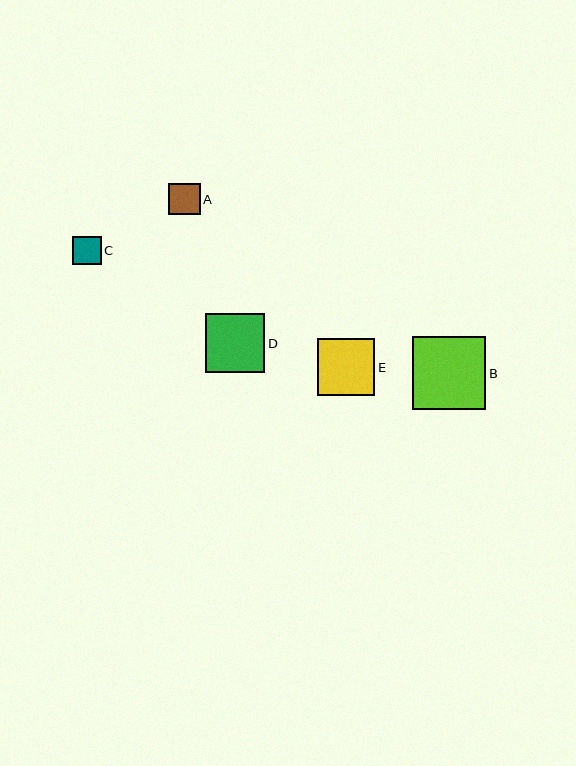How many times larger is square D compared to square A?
Square D is approximately 1.9 times the size of square A.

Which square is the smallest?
Square C is the smallest with a size of approximately 29 pixels.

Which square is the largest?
Square B is the largest with a size of approximately 74 pixels.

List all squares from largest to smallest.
From largest to smallest: B, D, E, A, C.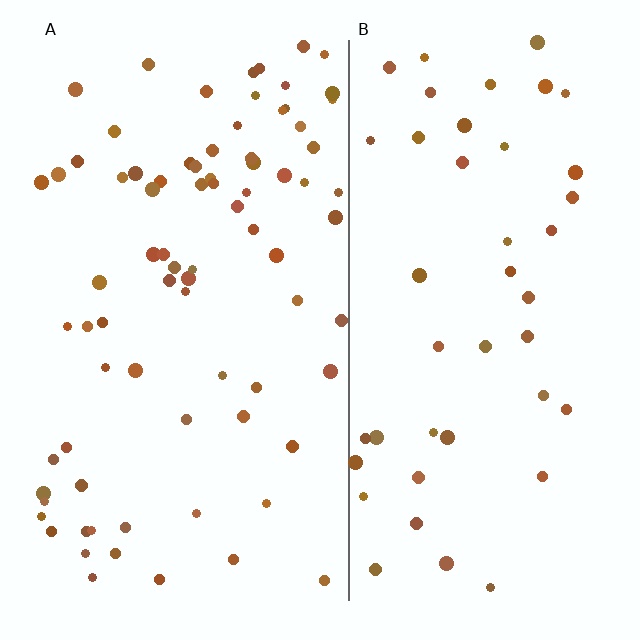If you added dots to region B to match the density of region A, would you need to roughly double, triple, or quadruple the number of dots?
Approximately double.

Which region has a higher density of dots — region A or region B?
A (the left).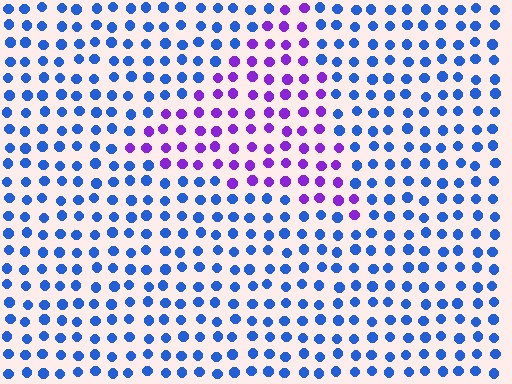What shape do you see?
I see a triangle.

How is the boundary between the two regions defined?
The boundary is defined purely by a slight shift in hue (about 55 degrees). Spacing, size, and orientation are identical on both sides.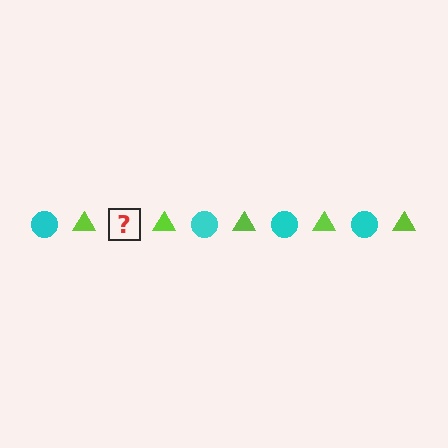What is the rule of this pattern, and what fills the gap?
The rule is that the pattern alternates between cyan circle and lime triangle. The gap should be filled with a cyan circle.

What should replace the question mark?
The question mark should be replaced with a cyan circle.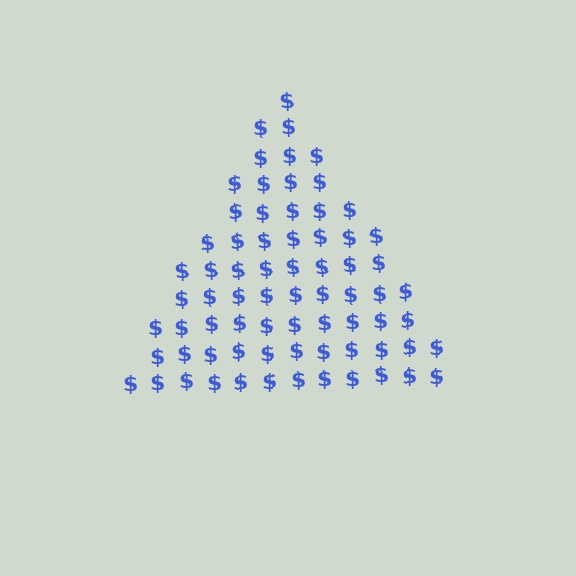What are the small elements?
The small elements are dollar signs.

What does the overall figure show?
The overall figure shows a triangle.